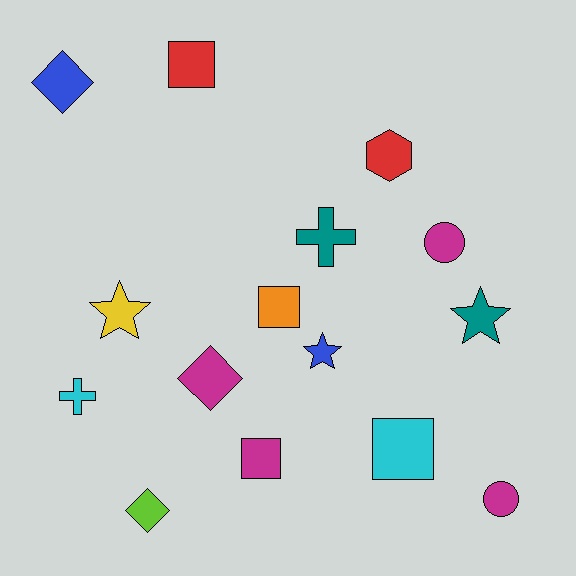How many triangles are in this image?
There are no triangles.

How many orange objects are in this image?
There is 1 orange object.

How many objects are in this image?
There are 15 objects.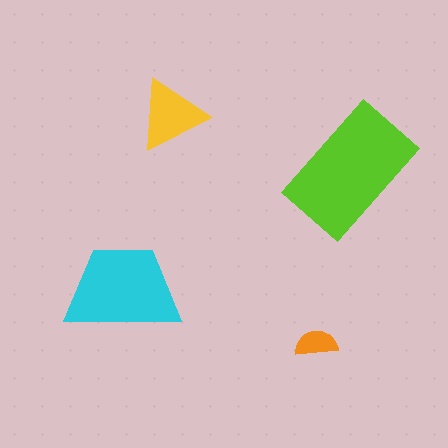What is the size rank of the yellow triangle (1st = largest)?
3rd.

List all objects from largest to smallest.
The lime rectangle, the cyan trapezoid, the yellow triangle, the orange semicircle.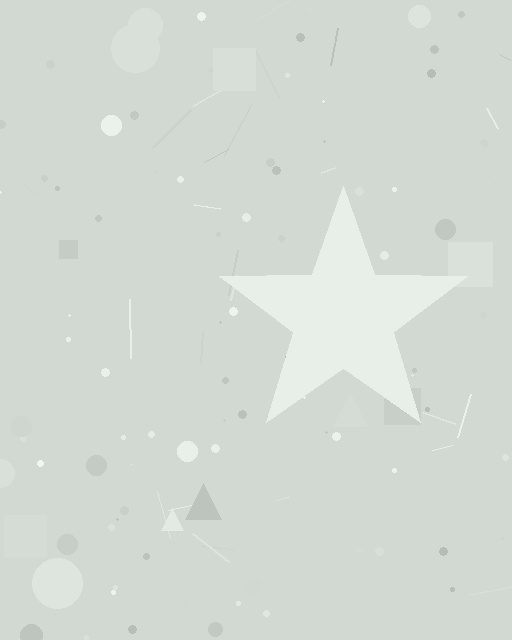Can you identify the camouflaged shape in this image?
The camouflaged shape is a star.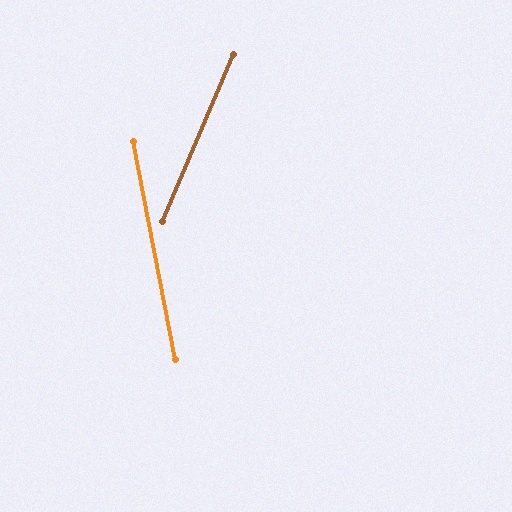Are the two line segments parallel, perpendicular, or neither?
Neither parallel nor perpendicular — they differ by about 34°.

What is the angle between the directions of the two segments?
Approximately 34 degrees.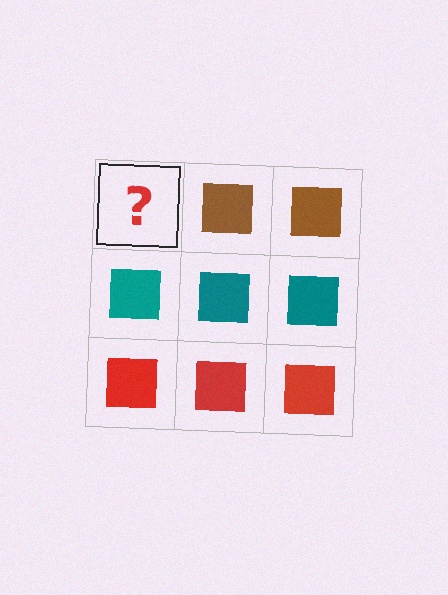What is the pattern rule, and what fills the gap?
The rule is that each row has a consistent color. The gap should be filled with a brown square.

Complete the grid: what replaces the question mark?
The question mark should be replaced with a brown square.